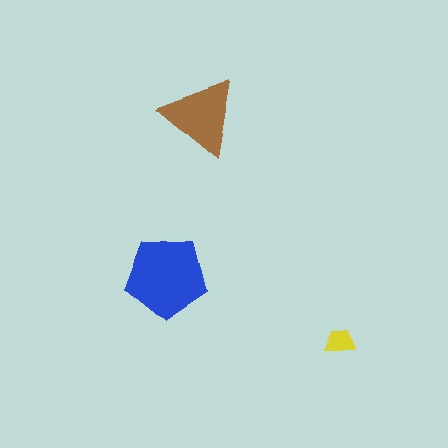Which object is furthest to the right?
The yellow trapezoid is rightmost.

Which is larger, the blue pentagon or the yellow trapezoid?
The blue pentagon.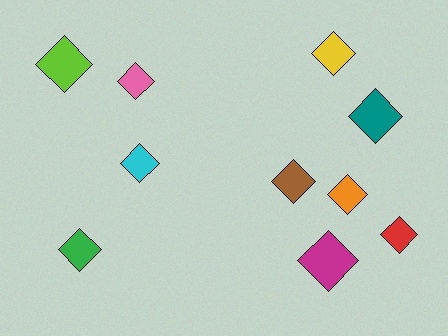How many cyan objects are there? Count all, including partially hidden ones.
There is 1 cyan object.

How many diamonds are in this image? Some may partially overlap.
There are 10 diamonds.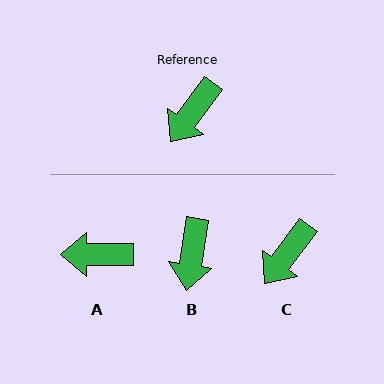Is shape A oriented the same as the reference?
No, it is off by about 53 degrees.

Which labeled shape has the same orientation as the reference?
C.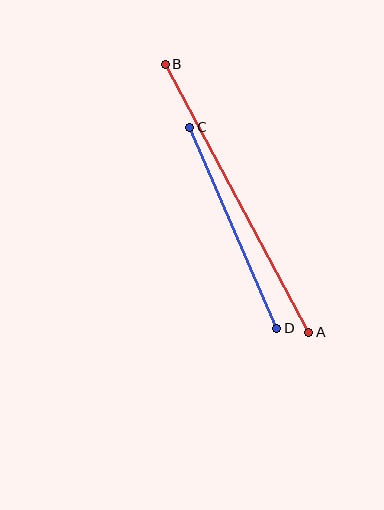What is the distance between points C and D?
The distance is approximately 219 pixels.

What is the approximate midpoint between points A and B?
The midpoint is at approximately (237, 198) pixels.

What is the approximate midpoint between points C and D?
The midpoint is at approximately (233, 228) pixels.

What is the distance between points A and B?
The distance is approximately 304 pixels.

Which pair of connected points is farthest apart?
Points A and B are farthest apart.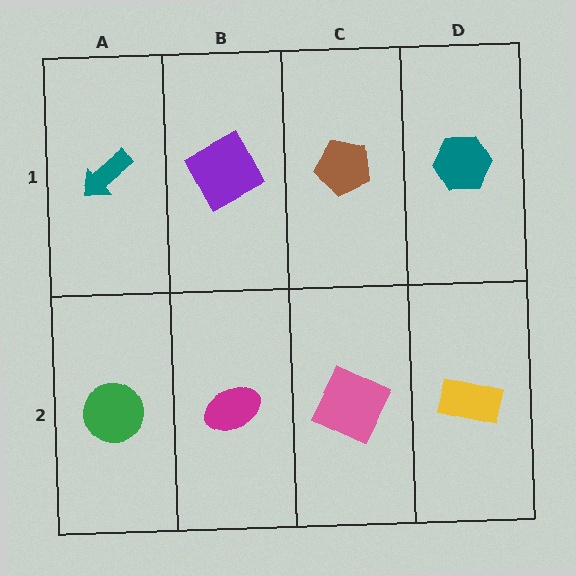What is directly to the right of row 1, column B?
A brown pentagon.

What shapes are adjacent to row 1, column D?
A yellow rectangle (row 2, column D), a brown pentagon (row 1, column C).